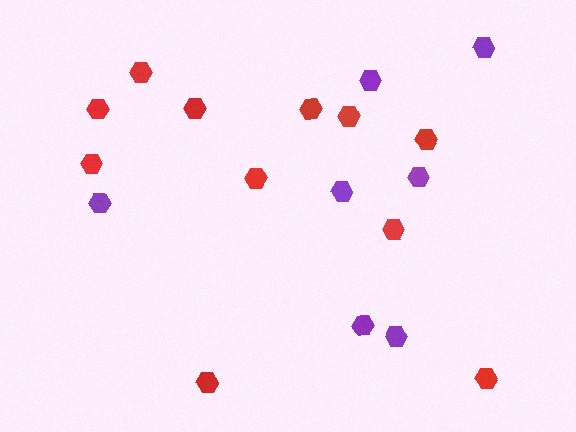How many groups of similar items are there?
There are 2 groups: one group of purple hexagons (7) and one group of red hexagons (11).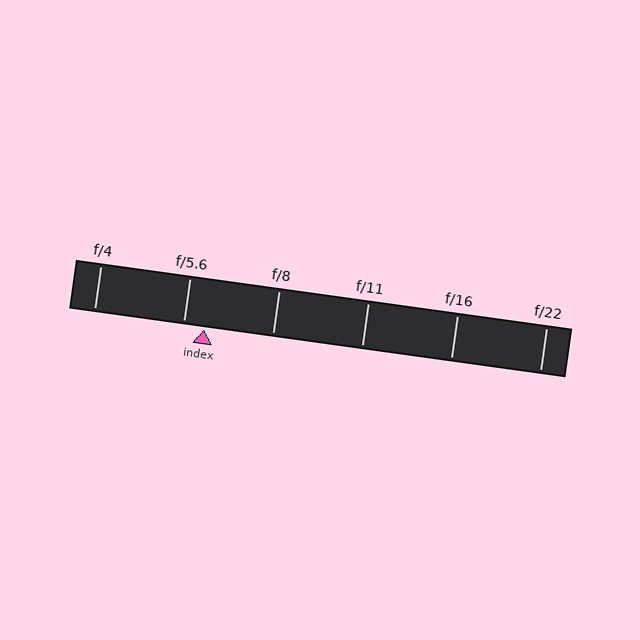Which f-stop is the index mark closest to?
The index mark is closest to f/5.6.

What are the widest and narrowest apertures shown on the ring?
The widest aperture shown is f/4 and the narrowest is f/22.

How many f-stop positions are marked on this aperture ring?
There are 6 f-stop positions marked.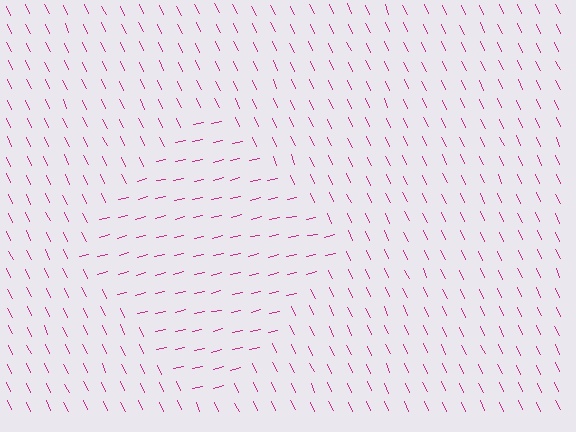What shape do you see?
I see a diamond.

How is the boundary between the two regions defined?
The boundary is defined purely by a change in line orientation (approximately 78 degrees difference). All lines are the same color and thickness.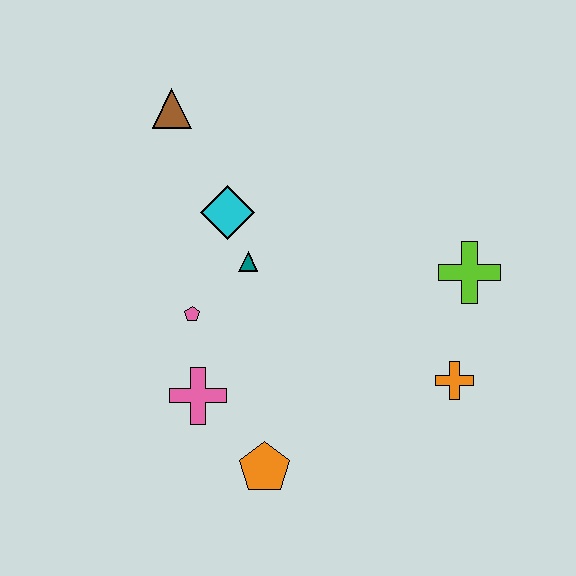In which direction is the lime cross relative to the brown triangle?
The lime cross is to the right of the brown triangle.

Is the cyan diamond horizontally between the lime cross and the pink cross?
Yes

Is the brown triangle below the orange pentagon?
No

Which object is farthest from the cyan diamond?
The orange cross is farthest from the cyan diamond.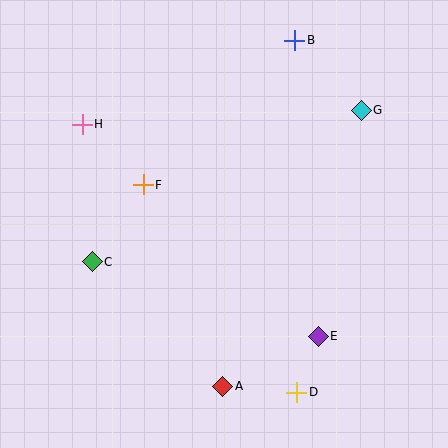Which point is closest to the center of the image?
Point F at (143, 185) is closest to the center.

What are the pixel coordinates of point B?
Point B is at (295, 41).